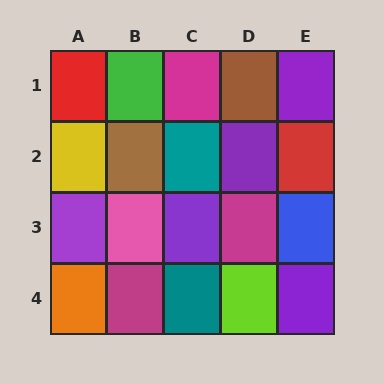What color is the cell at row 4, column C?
Teal.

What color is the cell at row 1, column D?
Brown.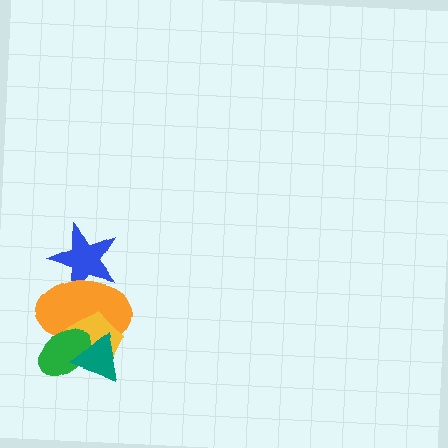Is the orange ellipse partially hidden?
Yes, it is partially covered by another shape.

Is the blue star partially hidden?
Yes, it is partially covered by another shape.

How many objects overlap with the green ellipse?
3 objects overlap with the green ellipse.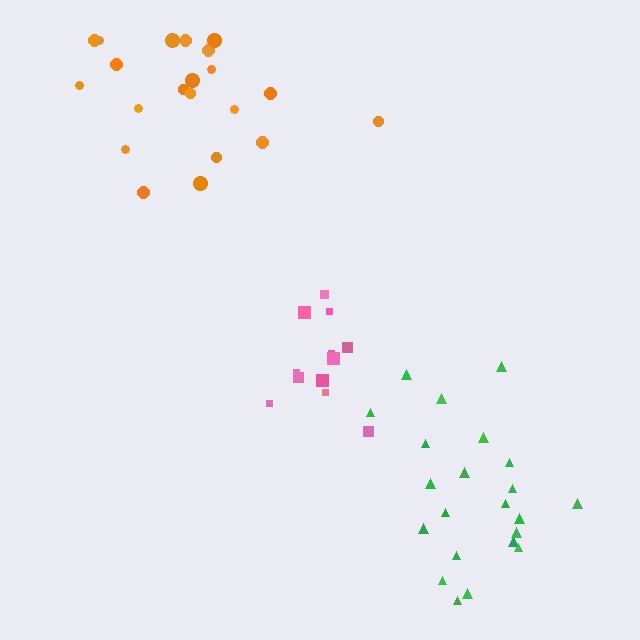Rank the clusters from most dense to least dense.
pink, green, orange.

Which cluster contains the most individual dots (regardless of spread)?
Green (22).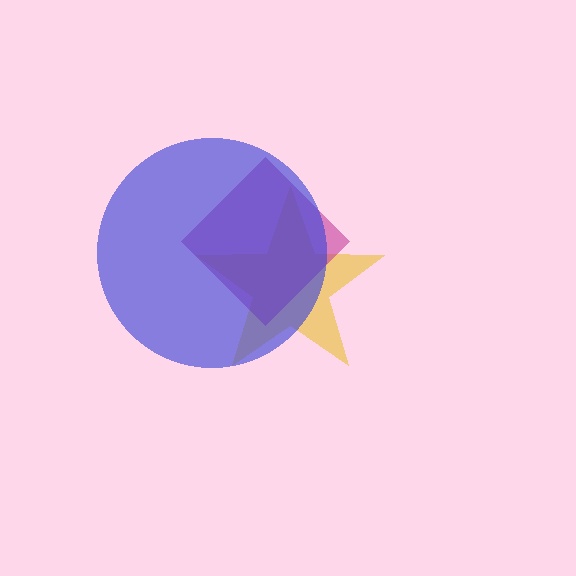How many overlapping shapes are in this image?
There are 3 overlapping shapes in the image.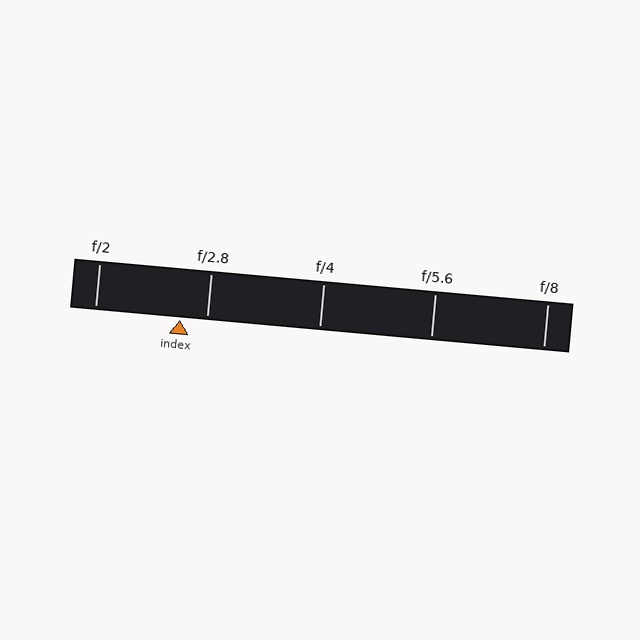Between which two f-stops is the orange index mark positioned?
The index mark is between f/2 and f/2.8.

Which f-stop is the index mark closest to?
The index mark is closest to f/2.8.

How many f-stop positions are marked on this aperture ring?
There are 5 f-stop positions marked.